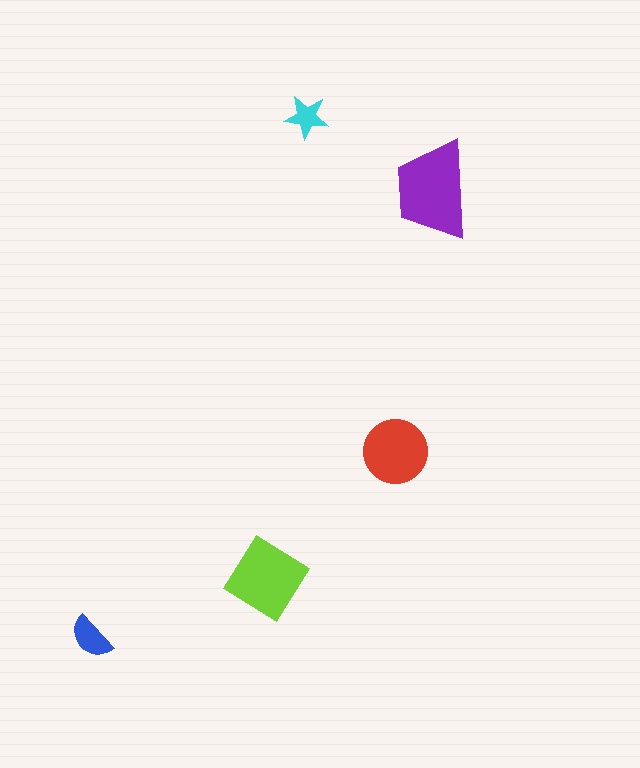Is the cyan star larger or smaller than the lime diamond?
Smaller.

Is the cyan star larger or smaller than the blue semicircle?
Smaller.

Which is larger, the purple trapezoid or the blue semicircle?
The purple trapezoid.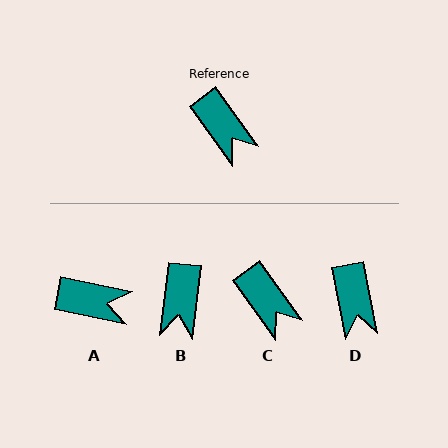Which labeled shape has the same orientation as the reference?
C.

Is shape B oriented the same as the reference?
No, it is off by about 42 degrees.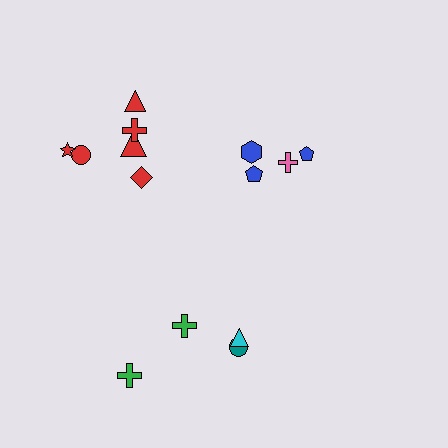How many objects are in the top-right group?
There are 4 objects.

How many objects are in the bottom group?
There are 4 objects.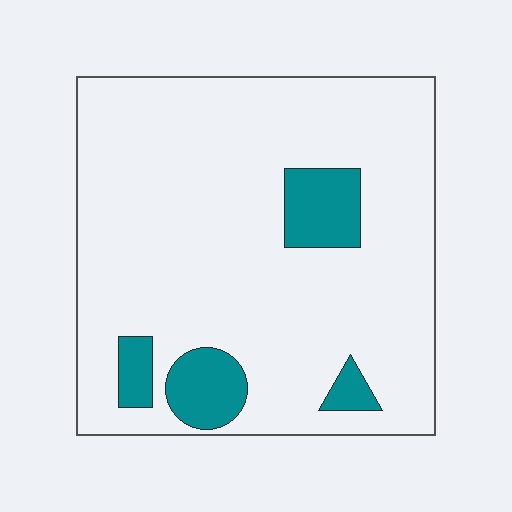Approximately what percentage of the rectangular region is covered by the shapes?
Approximately 10%.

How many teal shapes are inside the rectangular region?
4.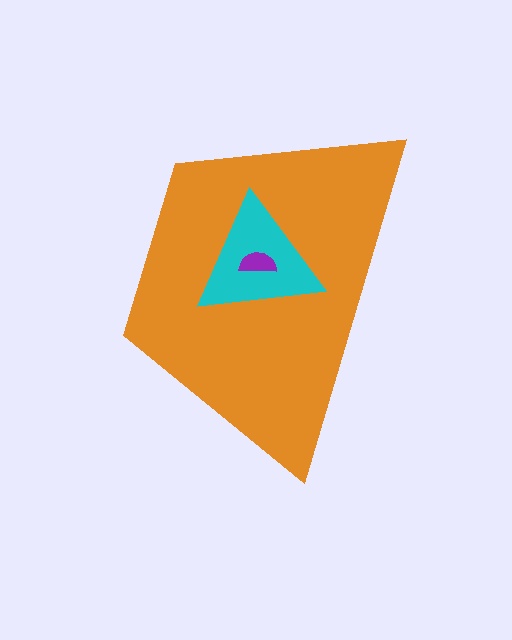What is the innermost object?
The purple semicircle.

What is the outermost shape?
The orange trapezoid.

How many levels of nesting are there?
3.